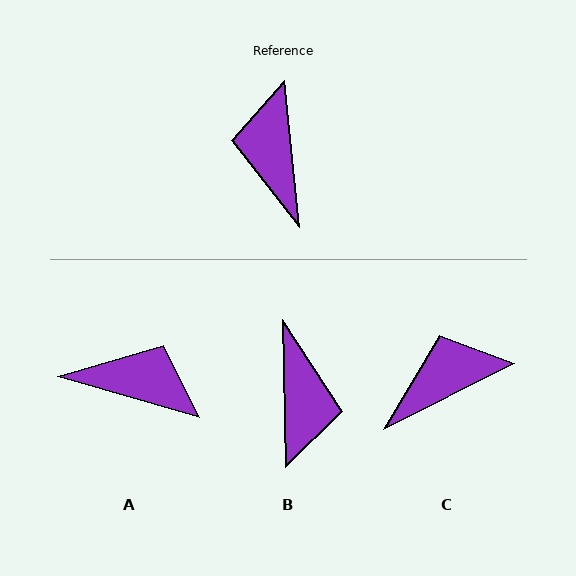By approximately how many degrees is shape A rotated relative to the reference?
Approximately 112 degrees clockwise.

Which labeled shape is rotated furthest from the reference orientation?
B, about 176 degrees away.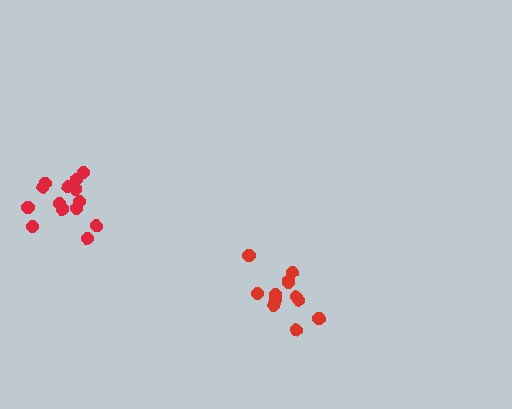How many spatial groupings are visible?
There are 2 spatial groupings.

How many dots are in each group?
Group 1: 12 dots, Group 2: 14 dots (26 total).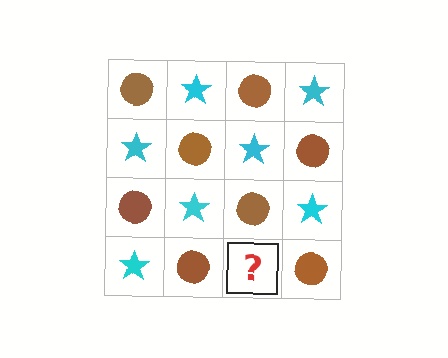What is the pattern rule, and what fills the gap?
The rule is that it alternates brown circle and cyan star in a checkerboard pattern. The gap should be filled with a cyan star.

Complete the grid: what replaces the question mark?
The question mark should be replaced with a cyan star.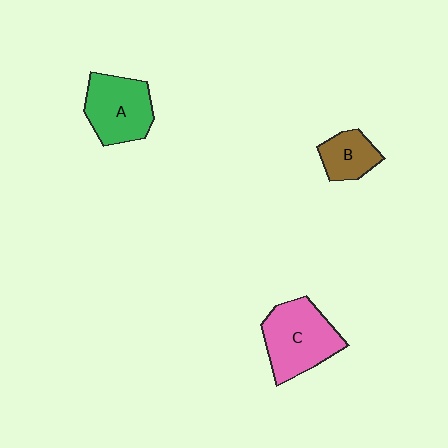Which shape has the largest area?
Shape C (pink).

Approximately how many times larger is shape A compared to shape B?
Approximately 1.7 times.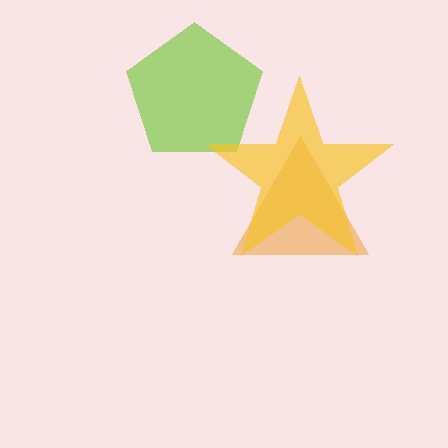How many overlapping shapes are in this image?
There are 3 overlapping shapes in the image.